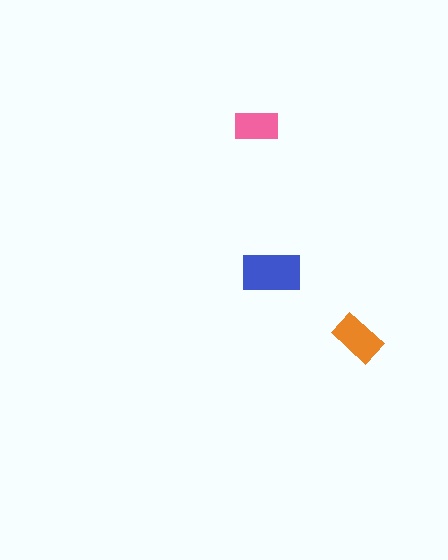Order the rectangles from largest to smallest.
the blue one, the orange one, the pink one.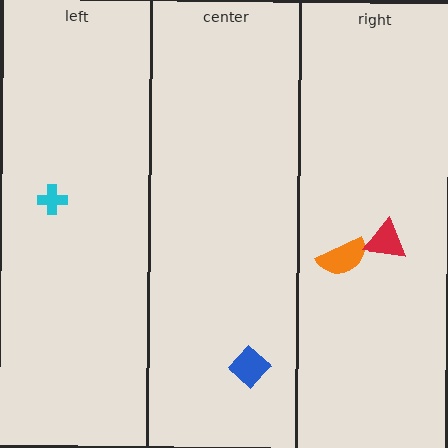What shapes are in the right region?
The orange semicircle, the red triangle.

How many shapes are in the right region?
2.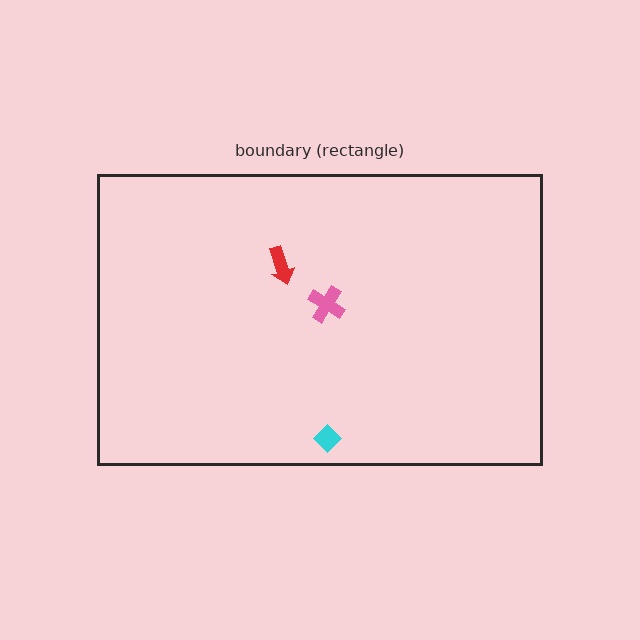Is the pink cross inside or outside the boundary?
Inside.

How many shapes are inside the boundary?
3 inside, 0 outside.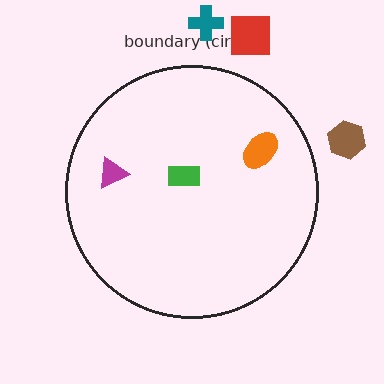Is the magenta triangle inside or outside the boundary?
Inside.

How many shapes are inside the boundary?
3 inside, 4 outside.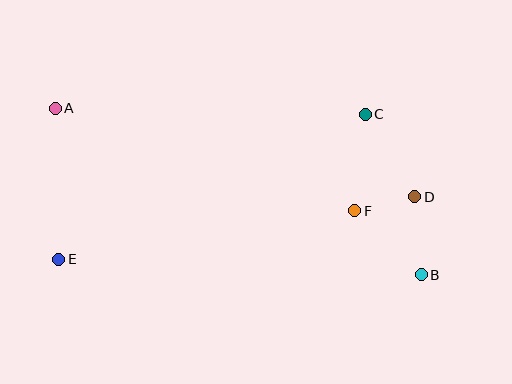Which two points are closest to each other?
Points D and F are closest to each other.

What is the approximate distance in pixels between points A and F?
The distance between A and F is approximately 317 pixels.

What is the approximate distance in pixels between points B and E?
The distance between B and E is approximately 363 pixels.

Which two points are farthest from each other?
Points A and B are farthest from each other.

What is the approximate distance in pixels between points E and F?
The distance between E and F is approximately 300 pixels.